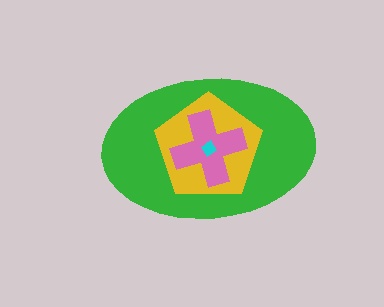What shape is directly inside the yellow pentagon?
The pink cross.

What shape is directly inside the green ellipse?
The yellow pentagon.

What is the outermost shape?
The green ellipse.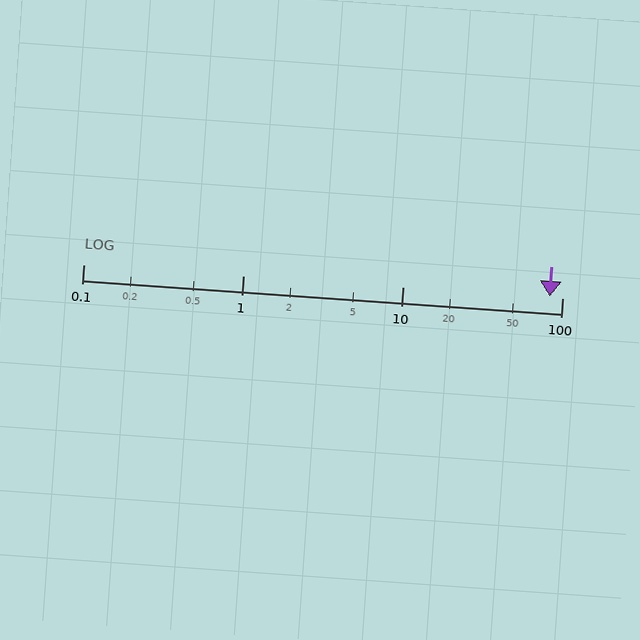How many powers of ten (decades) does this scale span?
The scale spans 3 decades, from 0.1 to 100.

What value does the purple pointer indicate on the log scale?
The pointer indicates approximately 83.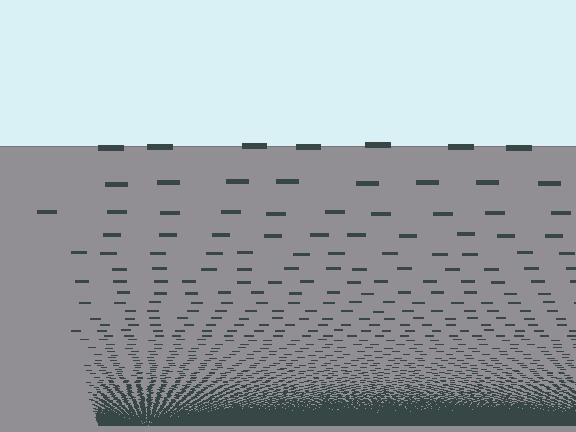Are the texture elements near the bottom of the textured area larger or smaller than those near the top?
Smaller. The gradient is inverted — elements near the bottom are smaller and denser.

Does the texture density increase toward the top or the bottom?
Density increases toward the bottom.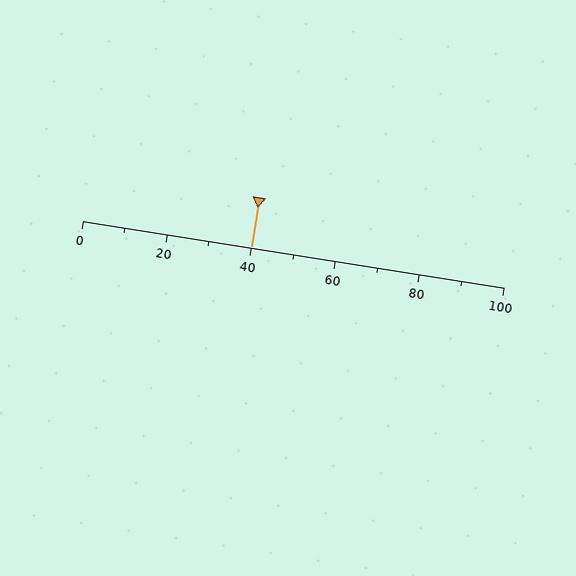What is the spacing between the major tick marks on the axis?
The major ticks are spaced 20 apart.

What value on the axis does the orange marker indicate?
The marker indicates approximately 40.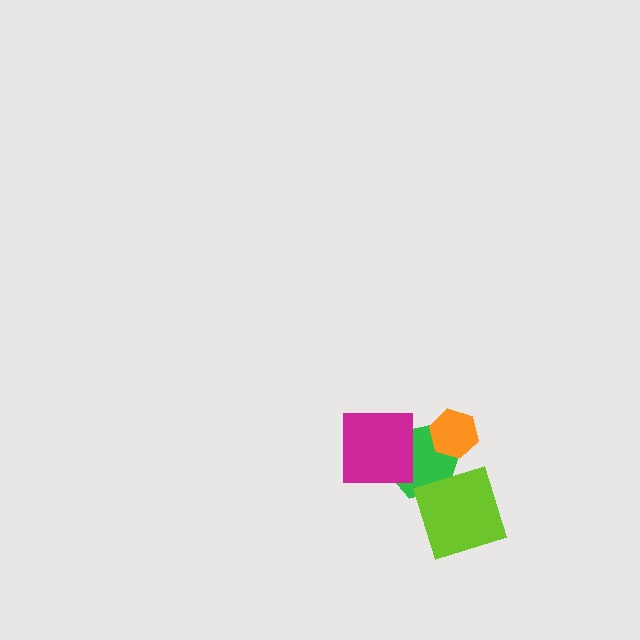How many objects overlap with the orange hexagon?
1 object overlaps with the orange hexagon.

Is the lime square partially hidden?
No, no other shape covers it.